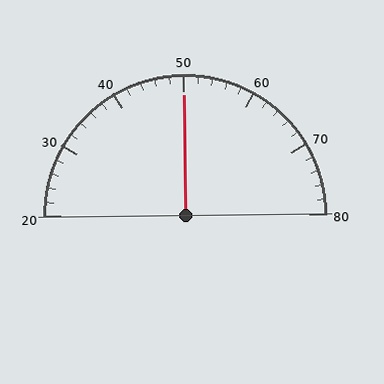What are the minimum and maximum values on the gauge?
The gauge ranges from 20 to 80.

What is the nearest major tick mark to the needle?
The nearest major tick mark is 50.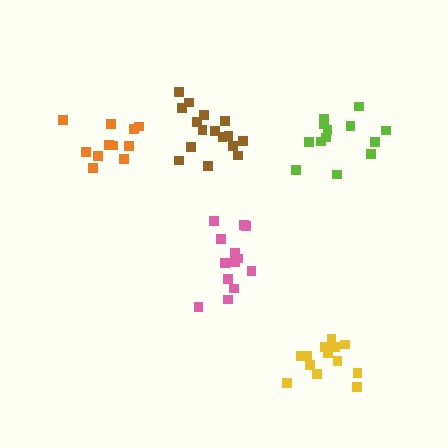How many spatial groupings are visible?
There are 5 spatial groupings.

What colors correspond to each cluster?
The clusters are colored: pink, orange, lime, yellow, brown.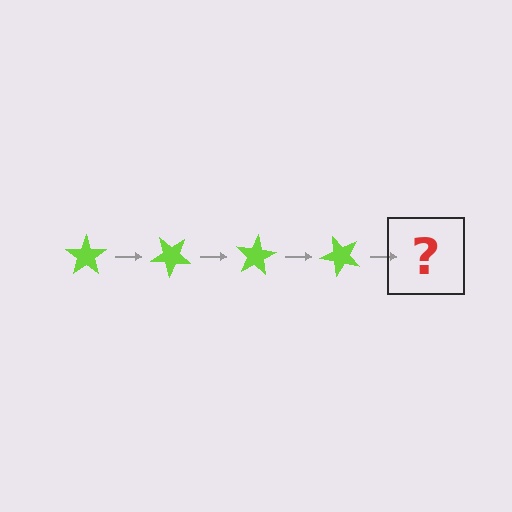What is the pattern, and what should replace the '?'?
The pattern is that the star rotates 40 degrees each step. The '?' should be a lime star rotated 160 degrees.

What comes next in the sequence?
The next element should be a lime star rotated 160 degrees.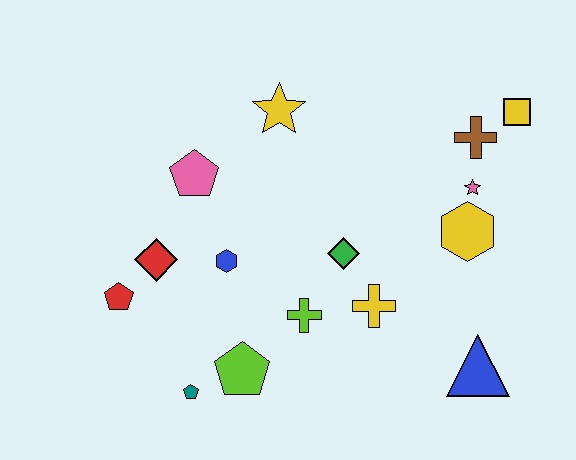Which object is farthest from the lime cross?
The yellow square is farthest from the lime cross.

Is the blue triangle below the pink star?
Yes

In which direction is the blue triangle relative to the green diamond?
The blue triangle is to the right of the green diamond.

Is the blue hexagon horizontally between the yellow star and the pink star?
No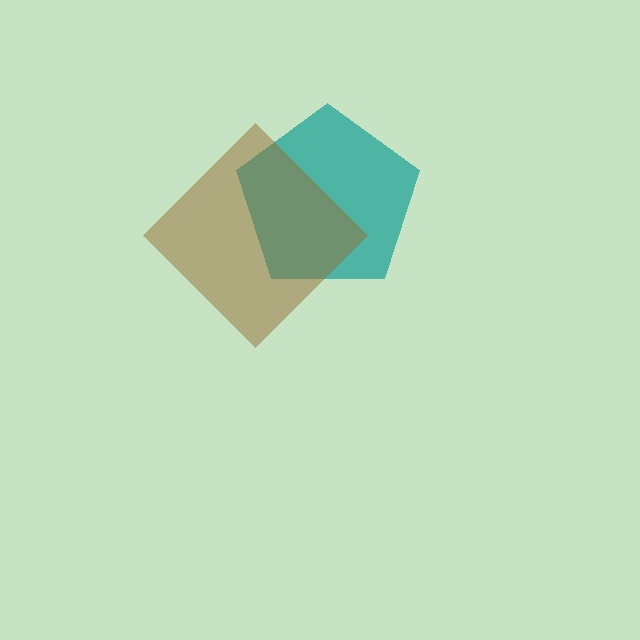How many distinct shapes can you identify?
There are 2 distinct shapes: a teal pentagon, a brown diamond.